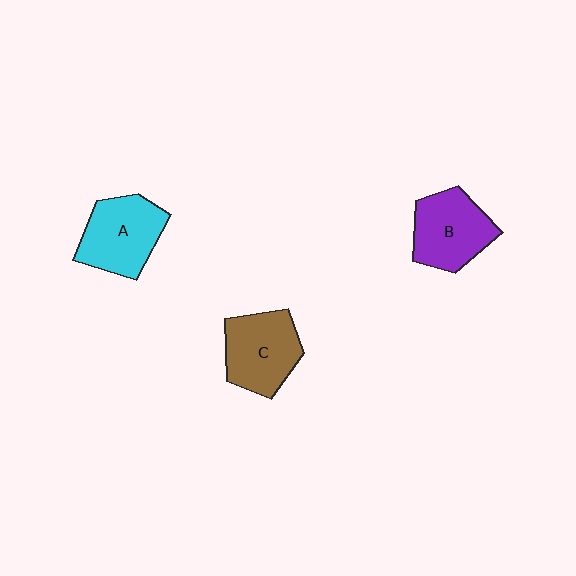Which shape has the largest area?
Shape A (cyan).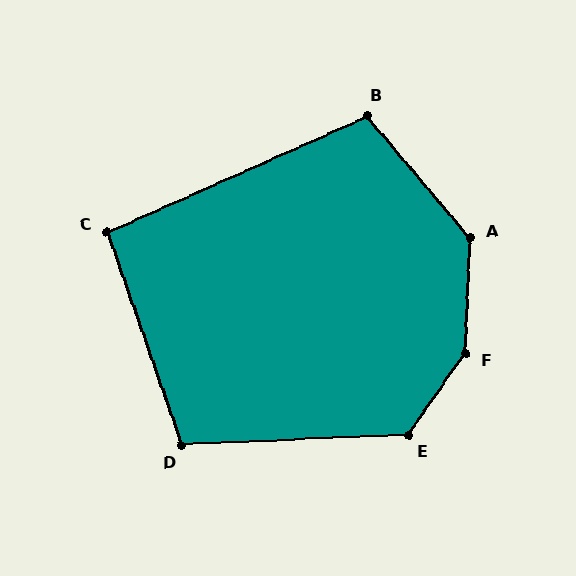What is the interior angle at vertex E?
Approximately 128 degrees (obtuse).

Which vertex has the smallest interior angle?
C, at approximately 95 degrees.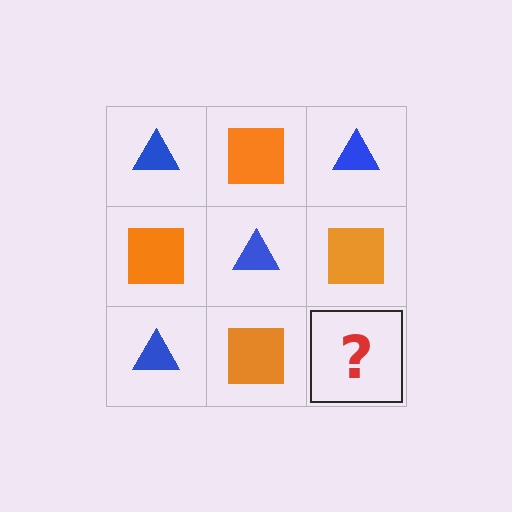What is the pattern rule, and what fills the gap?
The rule is that it alternates blue triangle and orange square in a checkerboard pattern. The gap should be filled with a blue triangle.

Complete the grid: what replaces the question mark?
The question mark should be replaced with a blue triangle.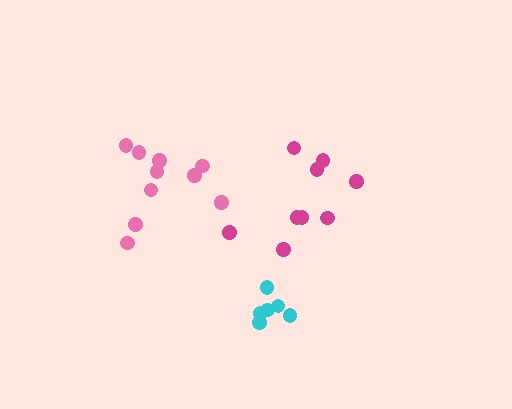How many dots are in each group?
Group 1: 10 dots, Group 2: 6 dots, Group 3: 9 dots (25 total).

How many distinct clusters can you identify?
There are 3 distinct clusters.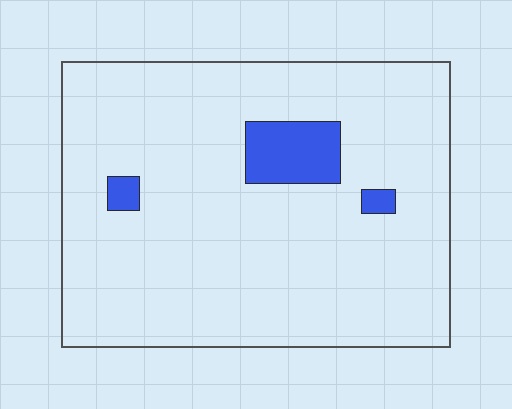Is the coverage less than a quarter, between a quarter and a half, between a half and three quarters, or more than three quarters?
Less than a quarter.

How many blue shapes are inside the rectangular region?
3.